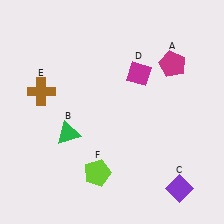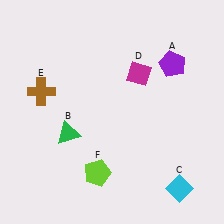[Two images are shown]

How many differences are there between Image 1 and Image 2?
There are 2 differences between the two images.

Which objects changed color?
A changed from magenta to purple. C changed from purple to cyan.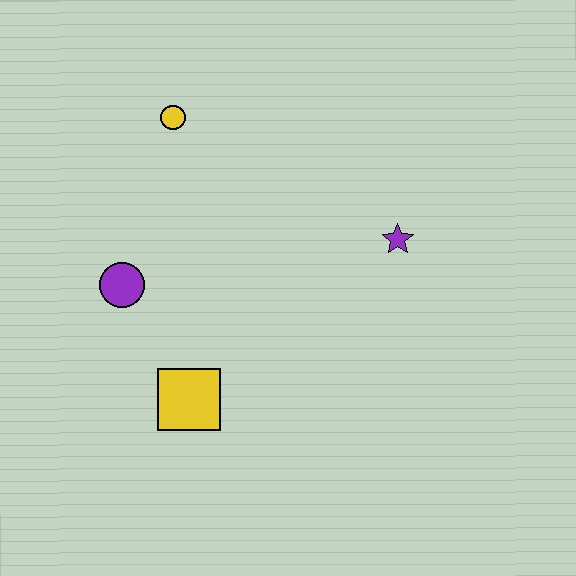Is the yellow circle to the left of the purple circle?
No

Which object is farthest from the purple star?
The purple circle is farthest from the purple star.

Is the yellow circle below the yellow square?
No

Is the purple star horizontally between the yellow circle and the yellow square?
No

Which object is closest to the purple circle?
The yellow square is closest to the purple circle.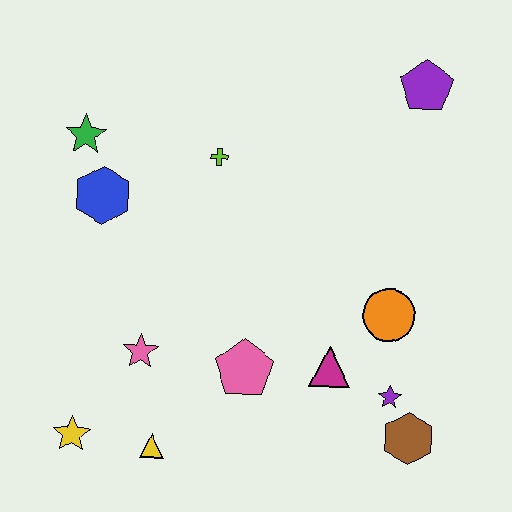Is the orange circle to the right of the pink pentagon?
Yes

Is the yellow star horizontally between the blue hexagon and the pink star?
No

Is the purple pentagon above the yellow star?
Yes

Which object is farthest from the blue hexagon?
The brown hexagon is farthest from the blue hexagon.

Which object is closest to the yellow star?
The yellow triangle is closest to the yellow star.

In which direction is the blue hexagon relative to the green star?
The blue hexagon is below the green star.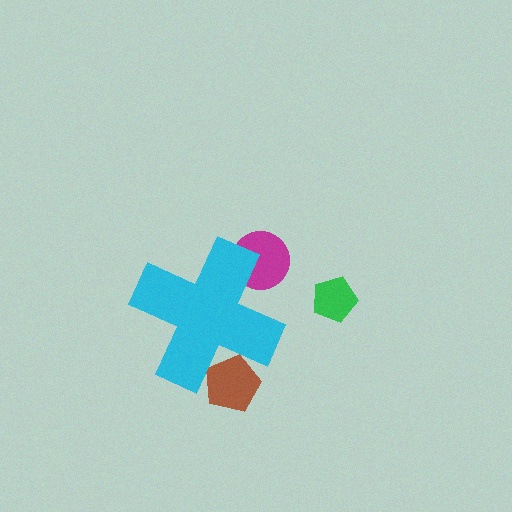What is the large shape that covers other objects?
A cyan cross.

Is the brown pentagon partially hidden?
Yes, the brown pentagon is partially hidden behind the cyan cross.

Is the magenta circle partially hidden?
Yes, the magenta circle is partially hidden behind the cyan cross.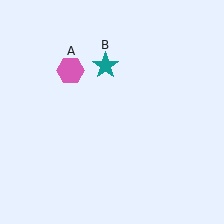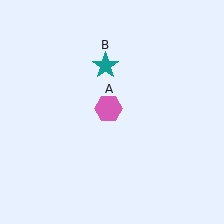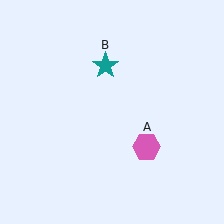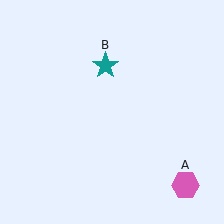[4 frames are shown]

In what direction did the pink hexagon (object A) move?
The pink hexagon (object A) moved down and to the right.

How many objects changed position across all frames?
1 object changed position: pink hexagon (object A).